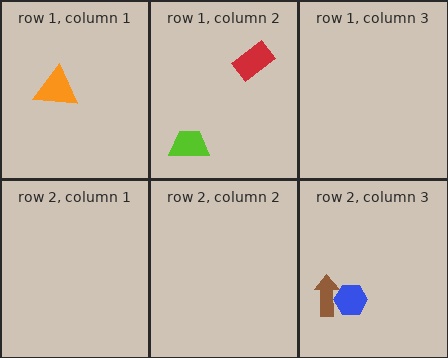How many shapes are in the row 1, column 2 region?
2.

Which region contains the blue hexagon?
The row 2, column 3 region.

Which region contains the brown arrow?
The row 2, column 3 region.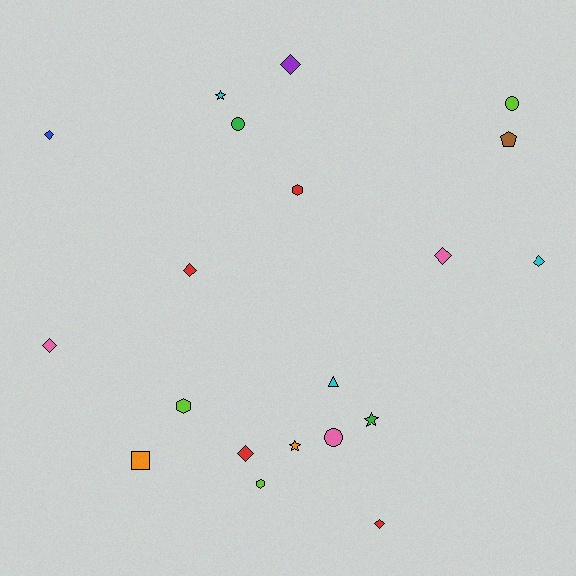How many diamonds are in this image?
There are 8 diamonds.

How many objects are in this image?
There are 20 objects.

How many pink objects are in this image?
There are 3 pink objects.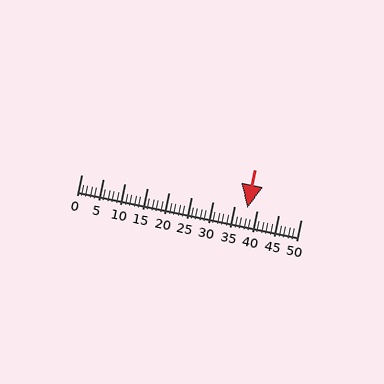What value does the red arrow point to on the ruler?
The red arrow points to approximately 38.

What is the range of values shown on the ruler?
The ruler shows values from 0 to 50.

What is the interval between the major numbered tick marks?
The major tick marks are spaced 5 units apart.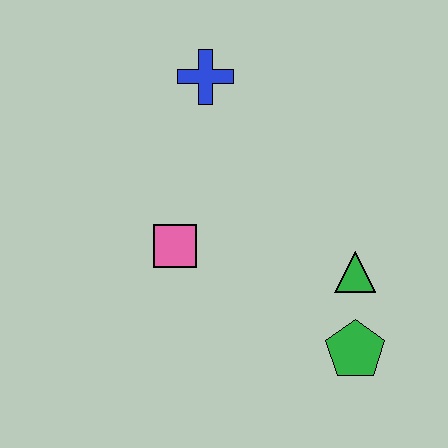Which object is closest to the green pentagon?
The green triangle is closest to the green pentagon.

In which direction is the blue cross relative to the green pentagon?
The blue cross is above the green pentagon.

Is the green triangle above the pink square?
No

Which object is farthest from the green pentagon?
The blue cross is farthest from the green pentagon.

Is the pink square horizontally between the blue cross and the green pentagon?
No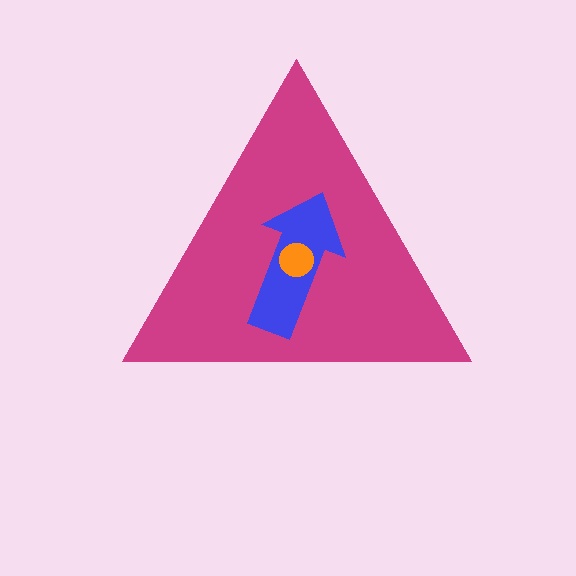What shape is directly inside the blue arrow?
The orange circle.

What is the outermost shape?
The magenta triangle.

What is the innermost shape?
The orange circle.